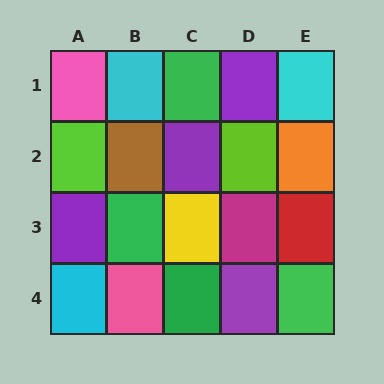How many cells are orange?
1 cell is orange.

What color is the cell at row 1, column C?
Green.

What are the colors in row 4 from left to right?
Cyan, pink, green, purple, green.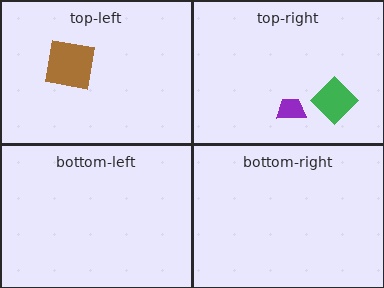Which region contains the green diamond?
The top-right region.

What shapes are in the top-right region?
The purple trapezoid, the green diamond.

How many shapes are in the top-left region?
1.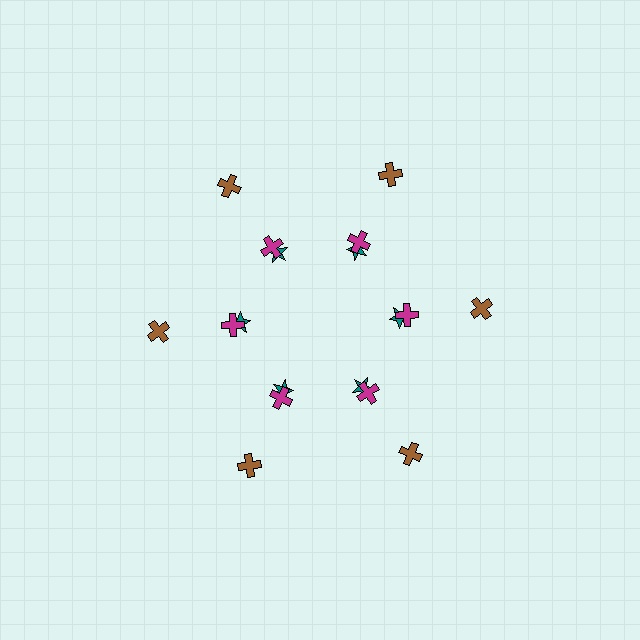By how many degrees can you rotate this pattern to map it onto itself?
The pattern maps onto itself every 60 degrees of rotation.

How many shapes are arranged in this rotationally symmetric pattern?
There are 18 shapes, arranged in 6 groups of 3.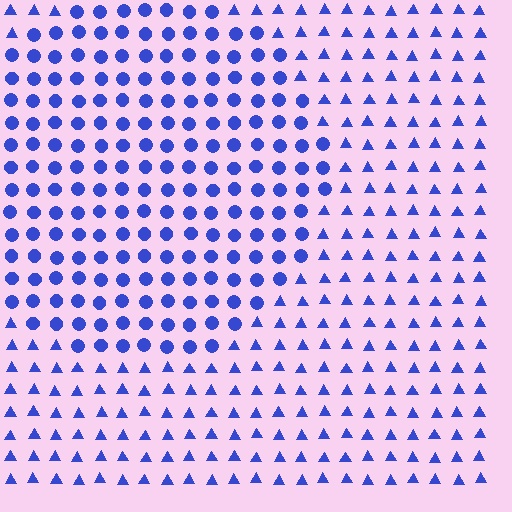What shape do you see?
I see a circle.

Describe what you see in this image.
The image is filled with small blue elements arranged in a uniform grid. A circle-shaped region contains circles, while the surrounding area contains triangles. The boundary is defined purely by the change in element shape.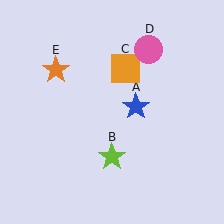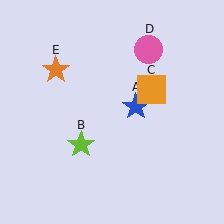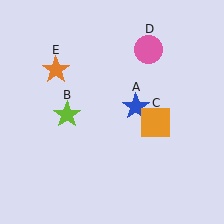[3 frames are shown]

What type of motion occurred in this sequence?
The lime star (object B), orange square (object C) rotated clockwise around the center of the scene.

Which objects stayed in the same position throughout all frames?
Blue star (object A) and pink circle (object D) and orange star (object E) remained stationary.